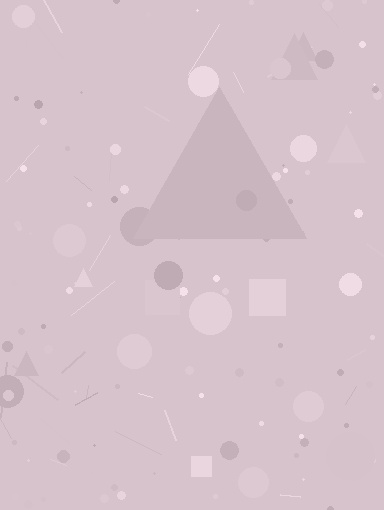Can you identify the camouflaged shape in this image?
The camouflaged shape is a triangle.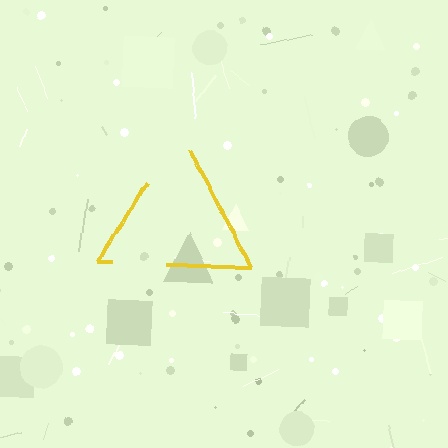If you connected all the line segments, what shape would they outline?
They would outline a triangle.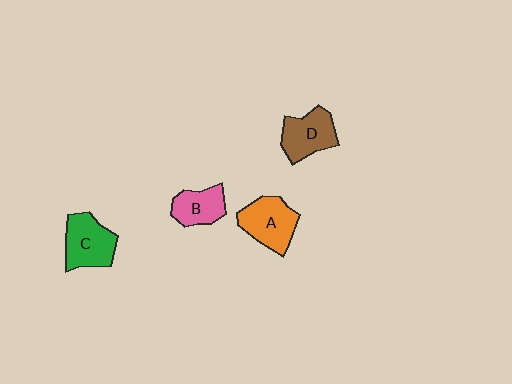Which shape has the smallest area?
Shape B (pink).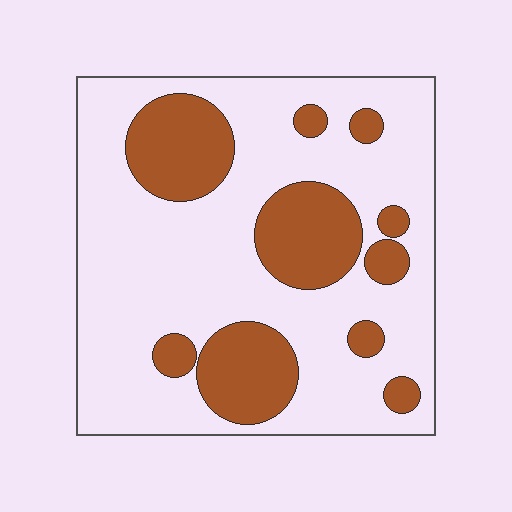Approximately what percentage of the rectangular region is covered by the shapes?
Approximately 25%.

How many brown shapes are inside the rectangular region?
10.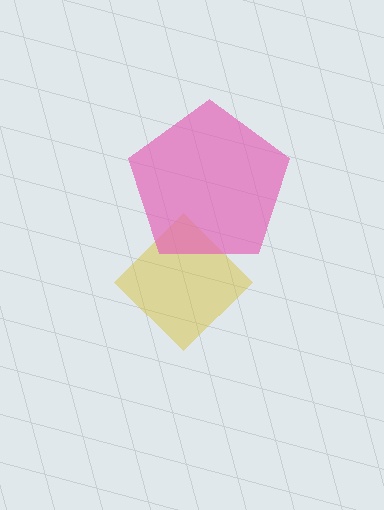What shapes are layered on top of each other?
The layered shapes are: a yellow diamond, a pink pentagon.